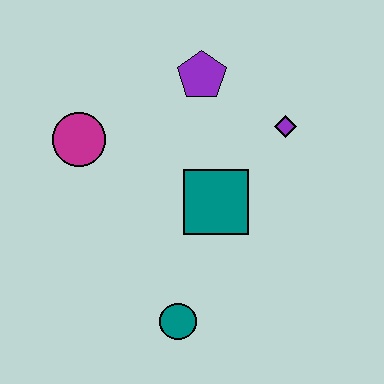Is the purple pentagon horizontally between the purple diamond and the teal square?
No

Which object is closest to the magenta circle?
The purple pentagon is closest to the magenta circle.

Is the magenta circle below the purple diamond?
Yes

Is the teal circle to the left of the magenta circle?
No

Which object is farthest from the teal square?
The magenta circle is farthest from the teal square.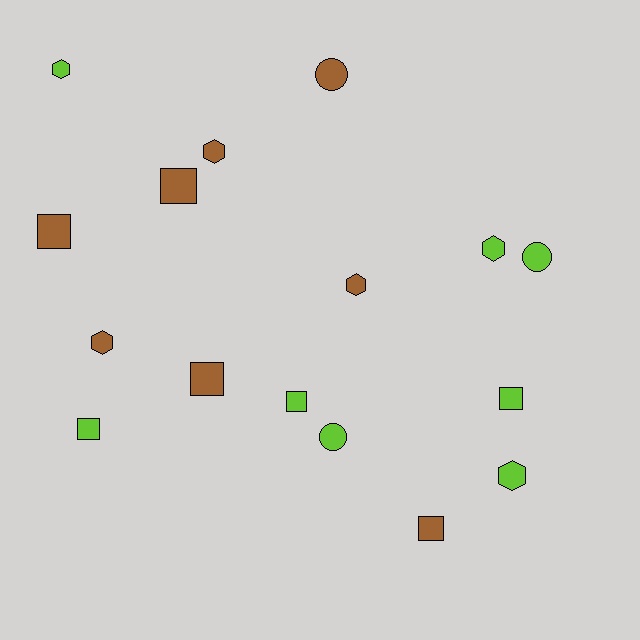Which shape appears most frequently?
Square, with 7 objects.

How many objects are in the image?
There are 16 objects.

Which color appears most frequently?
Lime, with 8 objects.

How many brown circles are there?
There is 1 brown circle.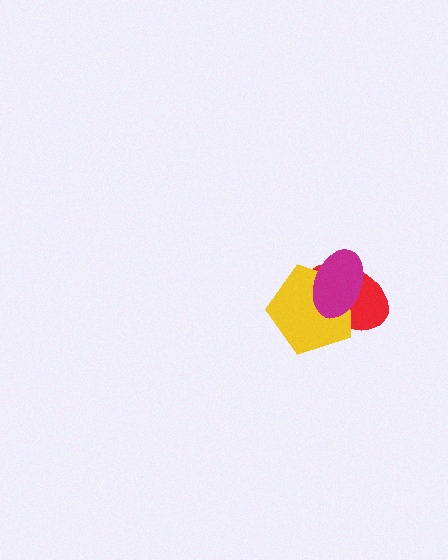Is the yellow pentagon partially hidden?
Yes, it is partially covered by another shape.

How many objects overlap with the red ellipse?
2 objects overlap with the red ellipse.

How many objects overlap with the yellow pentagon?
2 objects overlap with the yellow pentagon.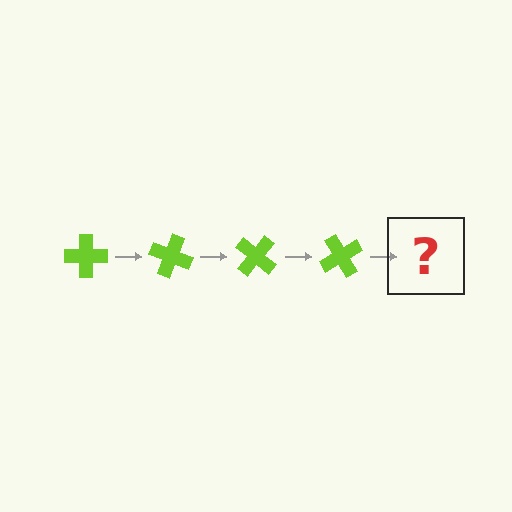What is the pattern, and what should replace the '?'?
The pattern is that the cross rotates 20 degrees each step. The '?' should be a lime cross rotated 80 degrees.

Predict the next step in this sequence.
The next step is a lime cross rotated 80 degrees.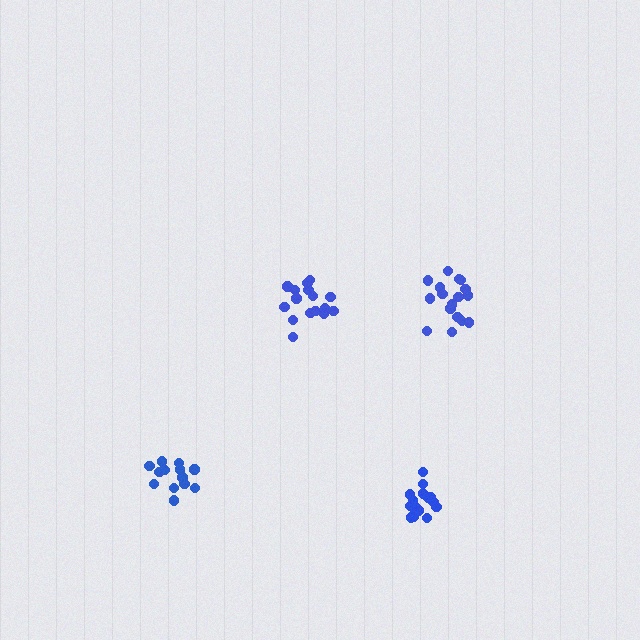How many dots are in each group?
Group 1: 16 dots, Group 2: 13 dots, Group 3: 17 dots, Group 4: 16 dots (62 total).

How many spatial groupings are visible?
There are 4 spatial groupings.